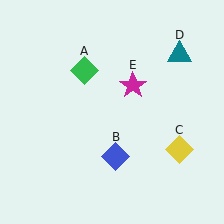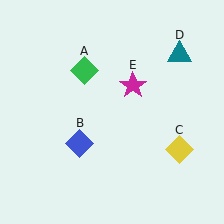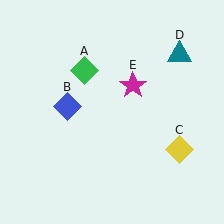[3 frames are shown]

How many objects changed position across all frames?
1 object changed position: blue diamond (object B).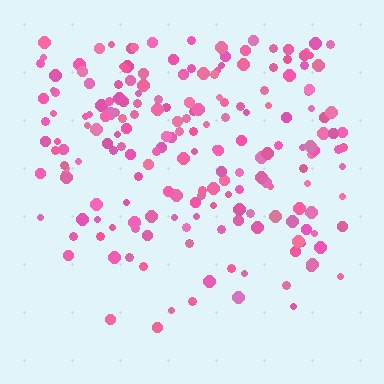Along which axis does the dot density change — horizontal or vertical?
Vertical.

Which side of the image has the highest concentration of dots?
The top.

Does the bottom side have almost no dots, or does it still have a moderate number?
Still a moderate number, just noticeably fewer than the top.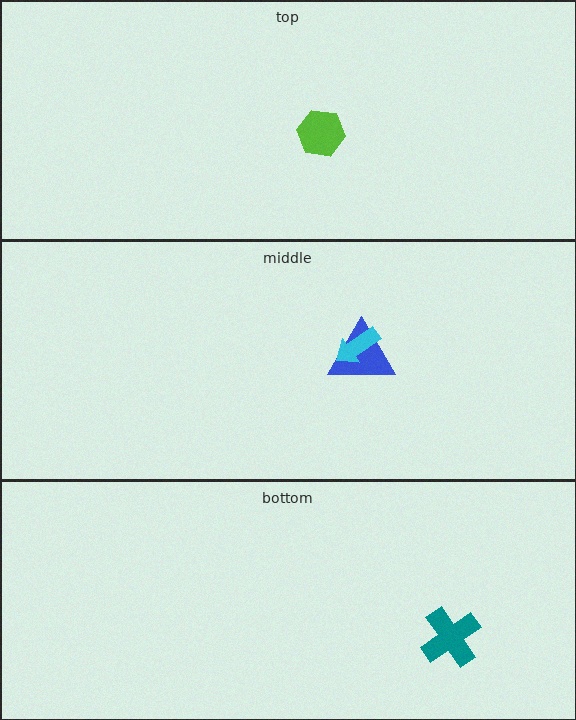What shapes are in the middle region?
The blue triangle, the cyan arrow.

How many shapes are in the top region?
1.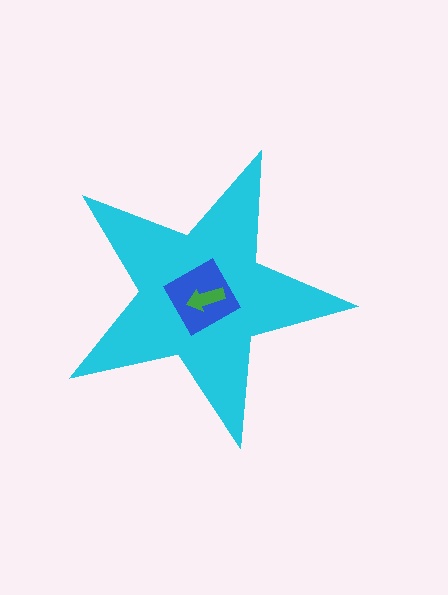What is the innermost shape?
The green arrow.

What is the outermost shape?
The cyan star.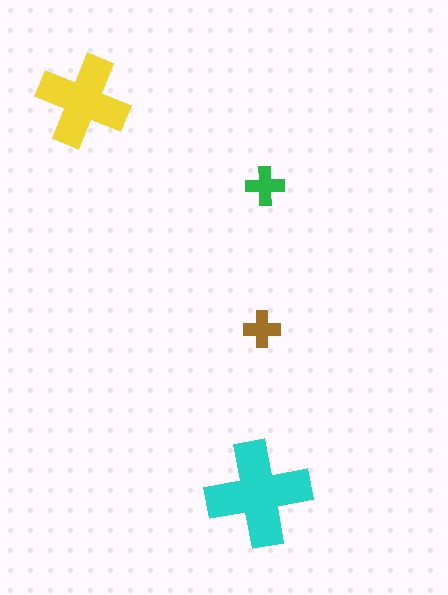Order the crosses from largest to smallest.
the cyan one, the yellow one, the green one, the brown one.